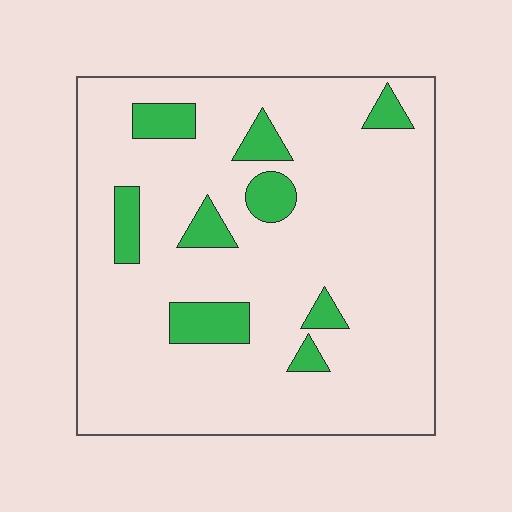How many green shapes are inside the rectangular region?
9.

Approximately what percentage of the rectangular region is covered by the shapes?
Approximately 15%.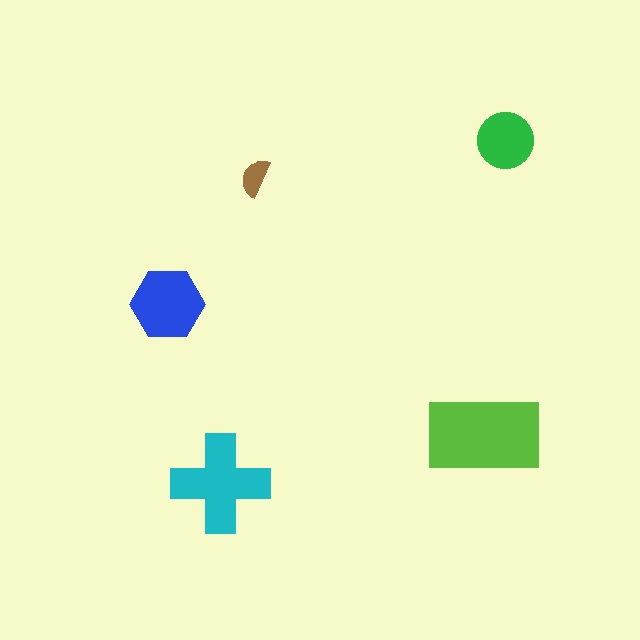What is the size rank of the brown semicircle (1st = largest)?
5th.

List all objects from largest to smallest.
The lime rectangle, the cyan cross, the blue hexagon, the green circle, the brown semicircle.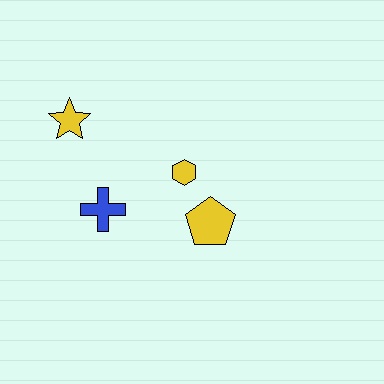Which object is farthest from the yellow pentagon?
The yellow star is farthest from the yellow pentagon.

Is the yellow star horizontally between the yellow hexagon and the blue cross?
No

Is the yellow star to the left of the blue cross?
Yes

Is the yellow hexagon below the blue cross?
No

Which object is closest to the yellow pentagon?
The yellow hexagon is closest to the yellow pentagon.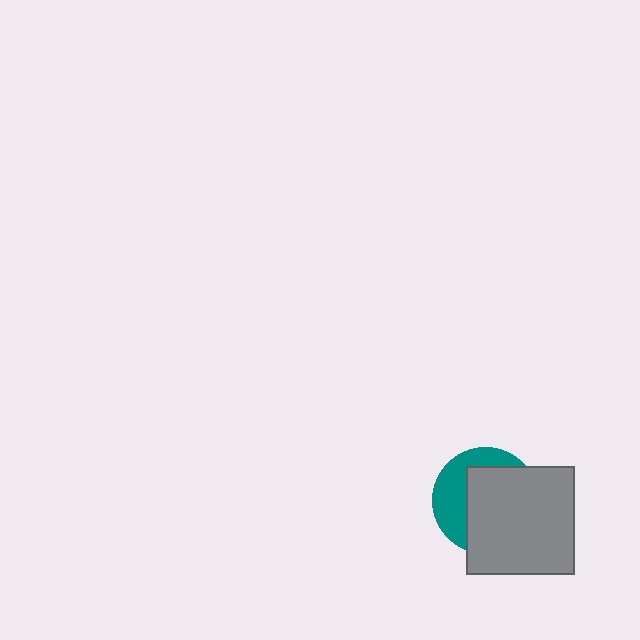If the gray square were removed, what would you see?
You would see the complete teal circle.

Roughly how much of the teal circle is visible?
A small part of it is visible (roughly 36%).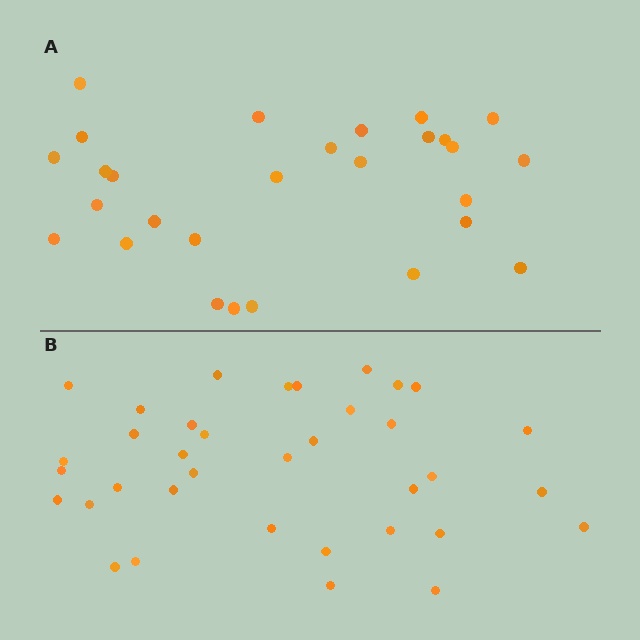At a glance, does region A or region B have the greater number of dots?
Region B (the bottom region) has more dots.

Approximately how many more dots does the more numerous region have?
Region B has roughly 8 or so more dots than region A.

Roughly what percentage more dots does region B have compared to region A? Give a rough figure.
About 30% more.